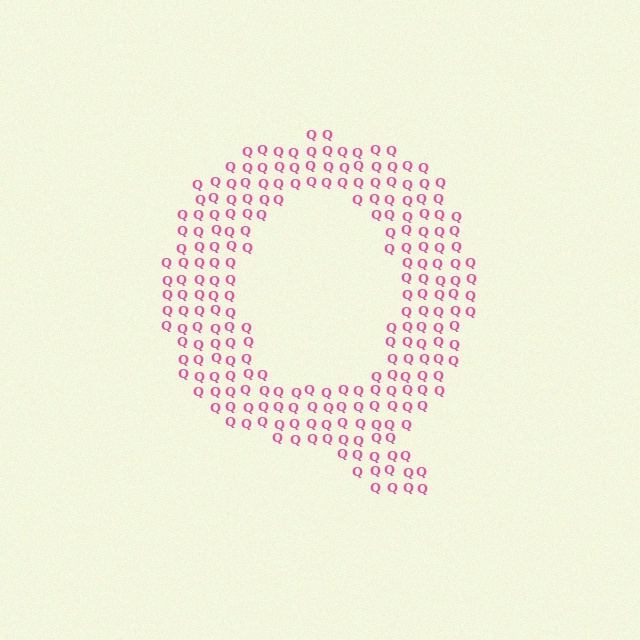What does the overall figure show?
The overall figure shows the letter Q.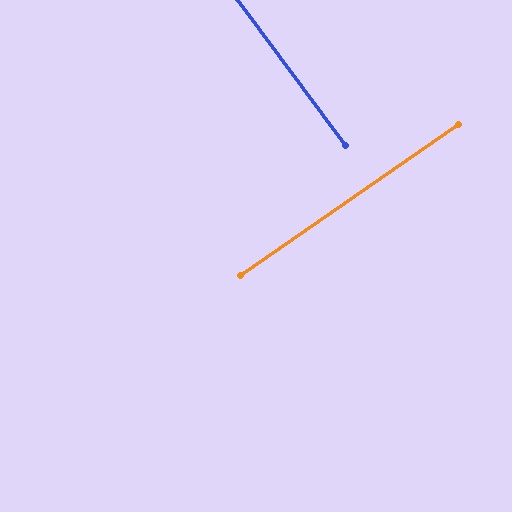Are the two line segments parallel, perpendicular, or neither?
Perpendicular — they meet at approximately 88°.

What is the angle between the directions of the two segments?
Approximately 88 degrees.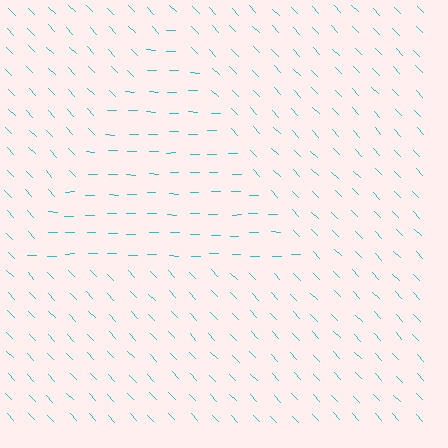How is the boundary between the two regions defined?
The boundary is defined purely by a change in line orientation (approximately 45 degrees difference). All lines are the same color and thickness.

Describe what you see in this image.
The image is filled with small cyan line segments. A triangle region in the image has lines oriented differently from the surrounding lines, creating a visible texture boundary.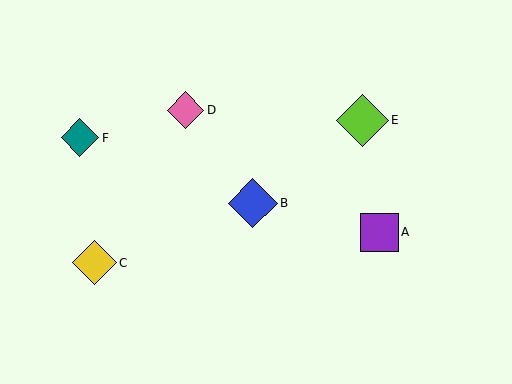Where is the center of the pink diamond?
The center of the pink diamond is at (186, 110).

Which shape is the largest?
The lime diamond (labeled E) is the largest.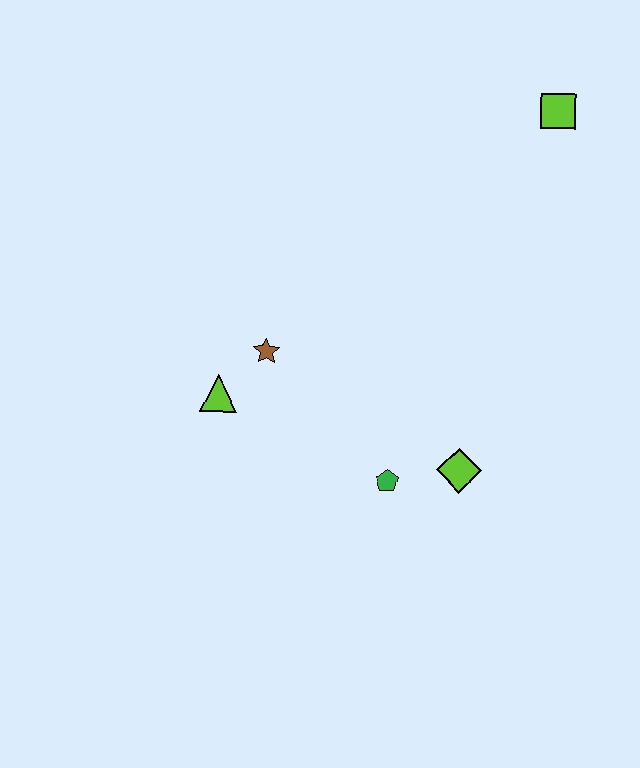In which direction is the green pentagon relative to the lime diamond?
The green pentagon is to the left of the lime diamond.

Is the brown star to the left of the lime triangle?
No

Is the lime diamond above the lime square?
No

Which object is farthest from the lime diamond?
The lime square is farthest from the lime diamond.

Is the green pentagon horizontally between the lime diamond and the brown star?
Yes